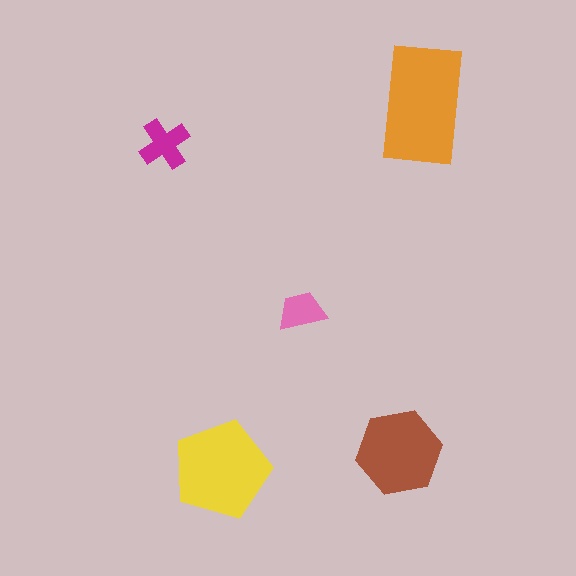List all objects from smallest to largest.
The pink trapezoid, the magenta cross, the brown hexagon, the yellow pentagon, the orange rectangle.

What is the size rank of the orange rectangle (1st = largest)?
1st.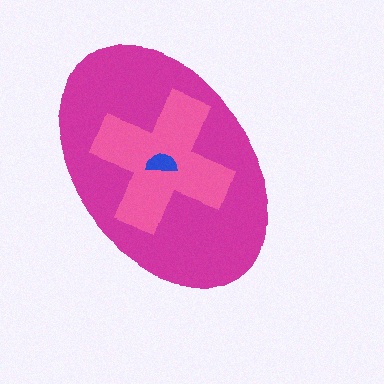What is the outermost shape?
The magenta ellipse.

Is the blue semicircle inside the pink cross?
Yes.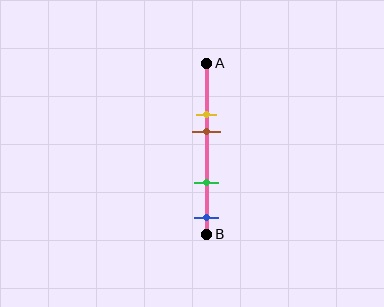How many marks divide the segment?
There are 4 marks dividing the segment.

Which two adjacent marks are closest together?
The yellow and brown marks are the closest adjacent pair.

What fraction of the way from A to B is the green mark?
The green mark is approximately 70% (0.7) of the way from A to B.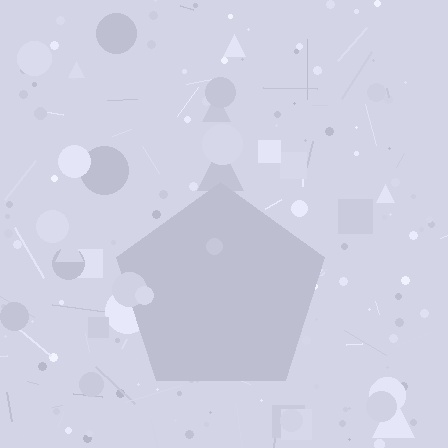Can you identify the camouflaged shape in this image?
The camouflaged shape is a pentagon.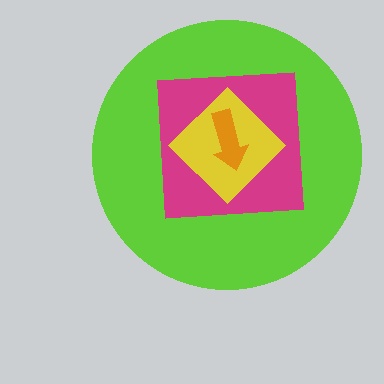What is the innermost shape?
The orange arrow.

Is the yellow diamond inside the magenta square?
Yes.